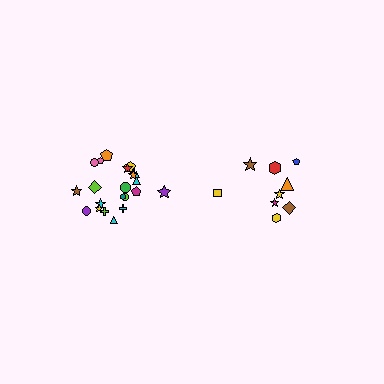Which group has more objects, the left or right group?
The left group.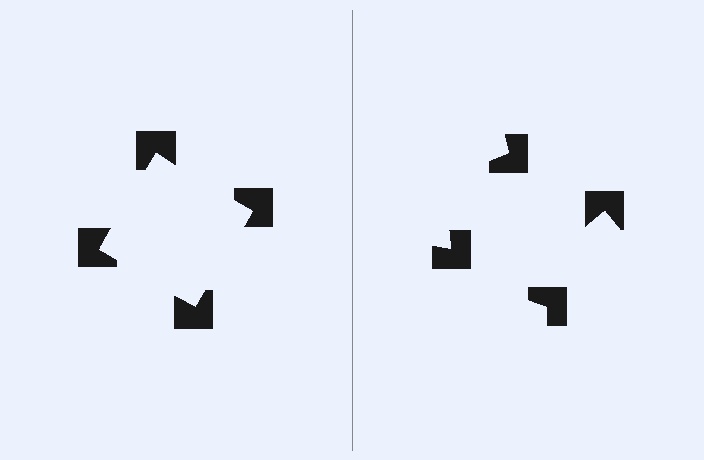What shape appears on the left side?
An illusory square.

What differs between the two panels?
The notched squares are positioned identically on both sides; only the wedge orientations differ. On the left they align to a square; on the right they are misaligned.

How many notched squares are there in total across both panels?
8 — 4 on each side.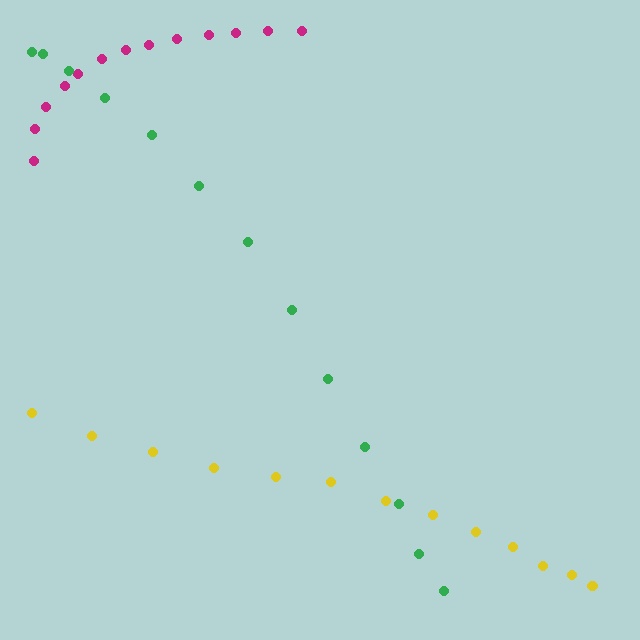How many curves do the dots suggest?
There are 3 distinct paths.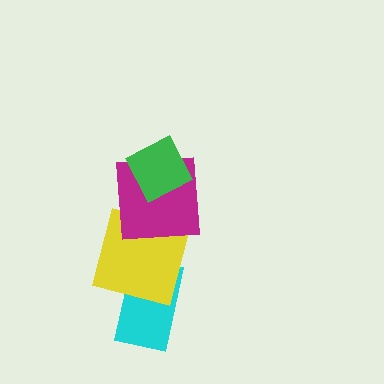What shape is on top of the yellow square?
The magenta square is on top of the yellow square.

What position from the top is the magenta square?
The magenta square is 2nd from the top.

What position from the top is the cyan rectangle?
The cyan rectangle is 4th from the top.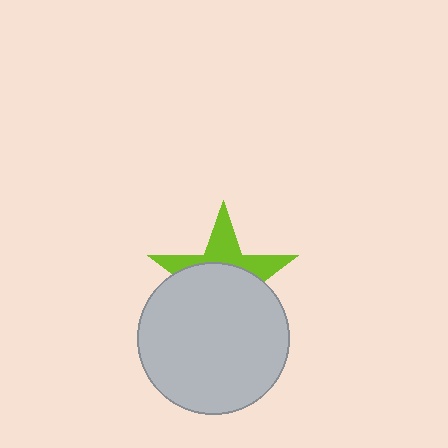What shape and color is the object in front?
The object in front is a light gray circle.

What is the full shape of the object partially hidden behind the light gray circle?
The partially hidden object is a lime star.